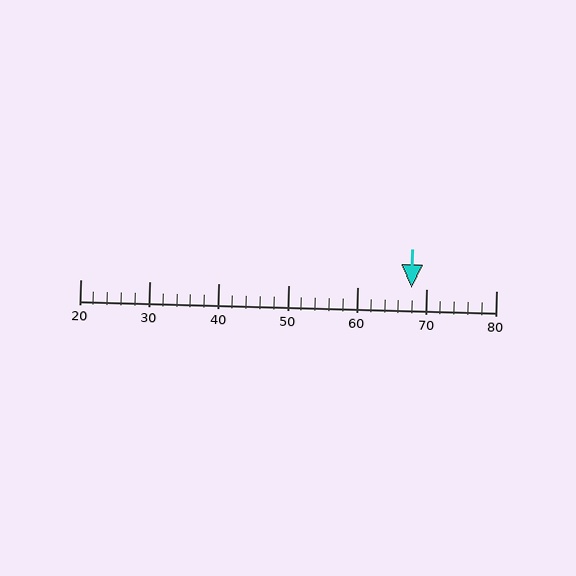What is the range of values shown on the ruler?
The ruler shows values from 20 to 80.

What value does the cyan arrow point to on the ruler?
The cyan arrow points to approximately 68.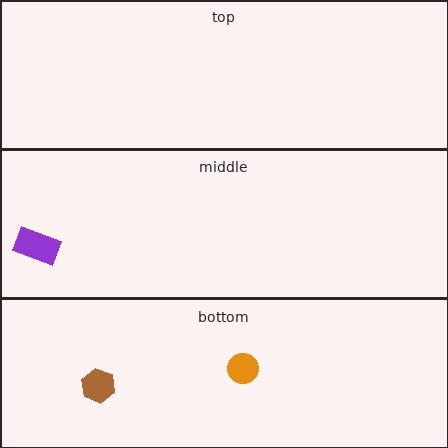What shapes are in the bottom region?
The orange circle, the brown hexagon.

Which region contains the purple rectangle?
The middle region.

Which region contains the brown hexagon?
The bottom region.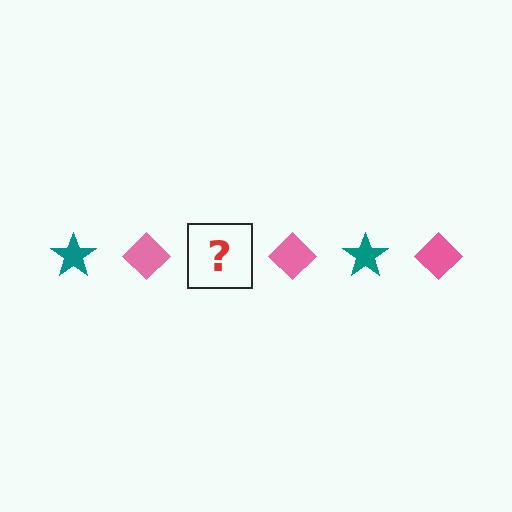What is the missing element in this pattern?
The missing element is a teal star.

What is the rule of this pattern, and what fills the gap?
The rule is that the pattern alternates between teal star and pink diamond. The gap should be filled with a teal star.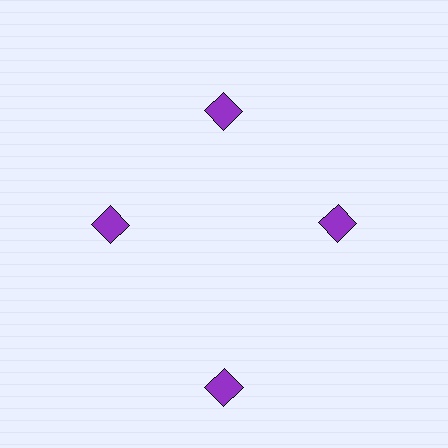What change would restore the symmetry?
The symmetry would be restored by moving it inward, back onto the ring so that all 4 diamonds sit at equal angles and equal distance from the center.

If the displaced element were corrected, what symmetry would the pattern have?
It would have 4-fold rotational symmetry — the pattern would map onto itself every 90 degrees.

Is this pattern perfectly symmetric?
No. The 4 purple diamonds are arranged in a ring, but one element near the 6 o'clock position is pushed outward from the center, breaking the 4-fold rotational symmetry.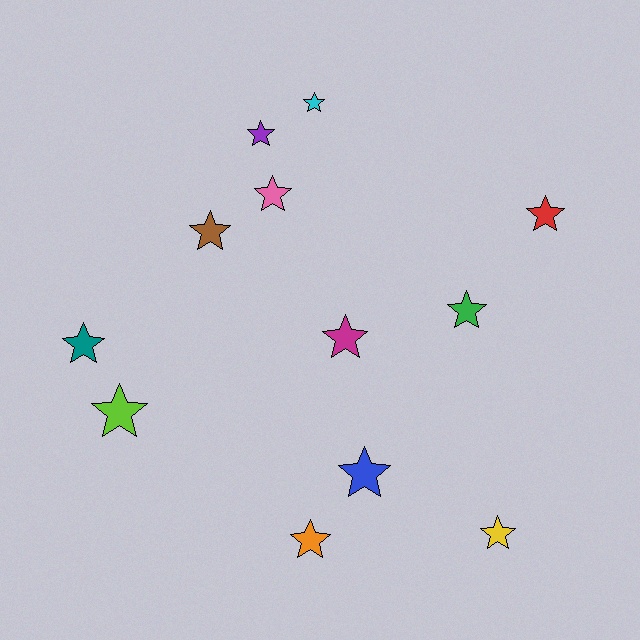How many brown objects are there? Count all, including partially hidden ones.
There is 1 brown object.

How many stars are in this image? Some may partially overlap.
There are 12 stars.